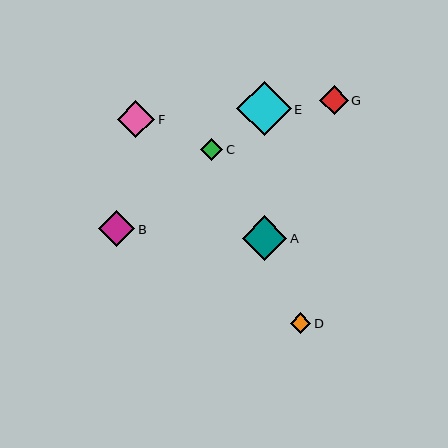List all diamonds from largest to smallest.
From largest to smallest: E, A, F, B, G, C, D.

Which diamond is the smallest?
Diamond D is the smallest with a size of approximately 21 pixels.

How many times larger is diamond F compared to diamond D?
Diamond F is approximately 1.8 times the size of diamond D.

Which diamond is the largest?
Diamond E is the largest with a size of approximately 54 pixels.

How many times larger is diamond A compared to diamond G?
Diamond A is approximately 1.5 times the size of diamond G.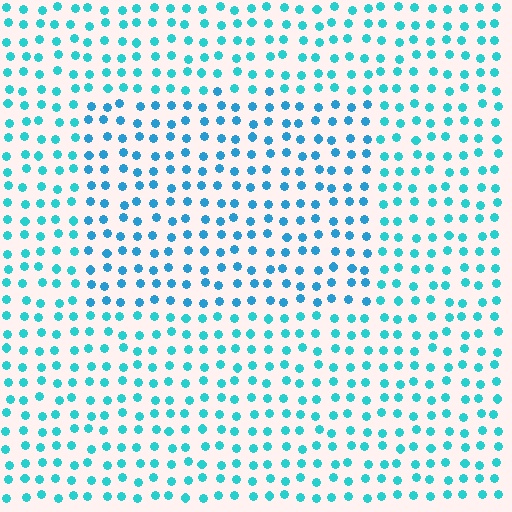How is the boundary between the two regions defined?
The boundary is defined purely by a slight shift in hue (about 20 degrees). Spacing, size, and orientation are identical on both sides.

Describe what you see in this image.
The image is filled with small cyan elements in a uniform arrangement. A rectangle-shaped region is visible where the elements are tinted to a slightly different hue, forming a subtle color boundary.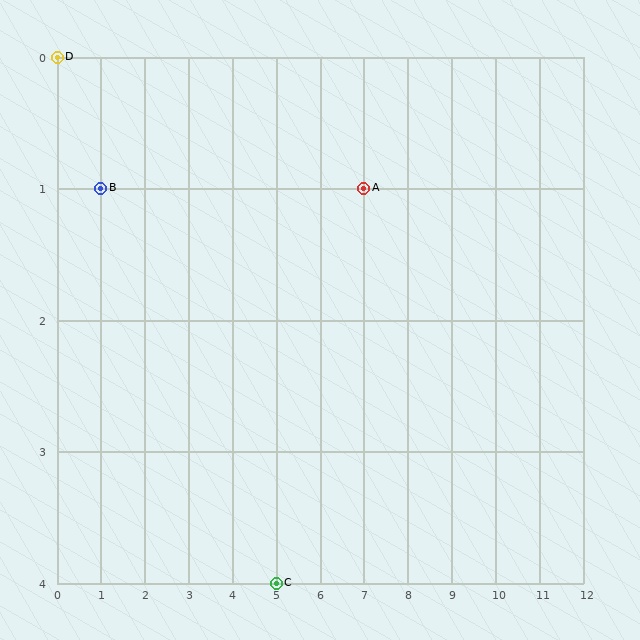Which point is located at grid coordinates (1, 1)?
Point B is at (1, 1).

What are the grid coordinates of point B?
Point B is at grid coordinates (1, 1).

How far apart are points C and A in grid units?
Points C and A are 2 columns and 3 rows apart (about 3.6 grid units diagonally).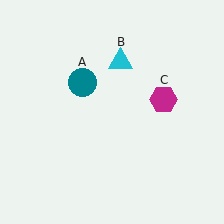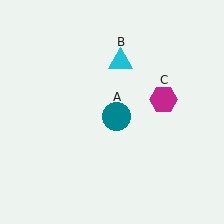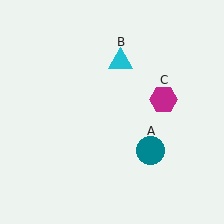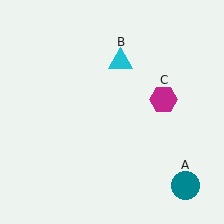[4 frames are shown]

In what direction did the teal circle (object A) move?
The teal circle (object A) moved down and to the right.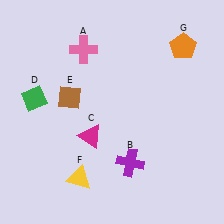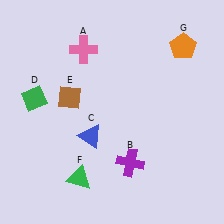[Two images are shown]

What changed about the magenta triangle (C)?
In Image 1, C is magenta. In Image 2, it changed to blue.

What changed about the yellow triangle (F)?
In Image 1, F is yellow. In Image 2, it changed to green.